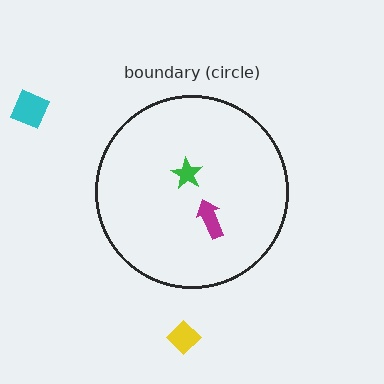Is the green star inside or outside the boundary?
Inside.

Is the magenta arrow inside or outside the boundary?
Inside.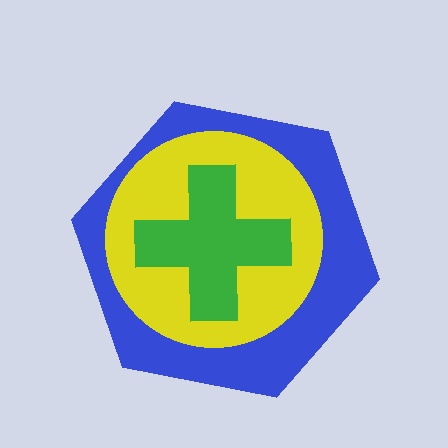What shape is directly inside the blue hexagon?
The yellow circle.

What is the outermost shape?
The blue hexagon.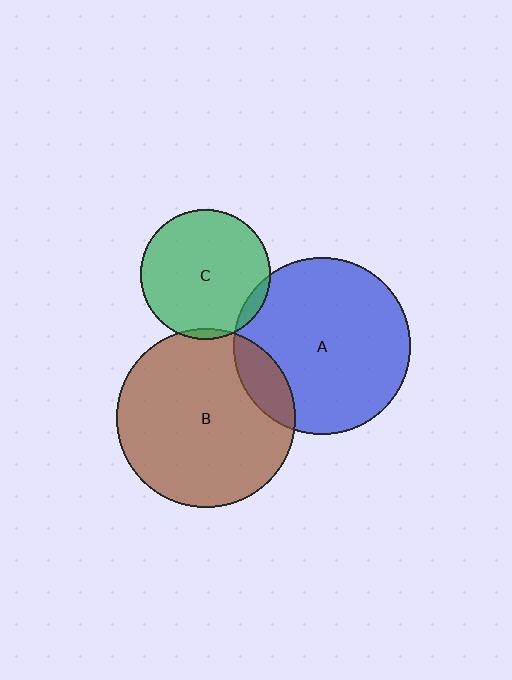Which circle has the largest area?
Circle B (brown).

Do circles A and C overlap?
Yes.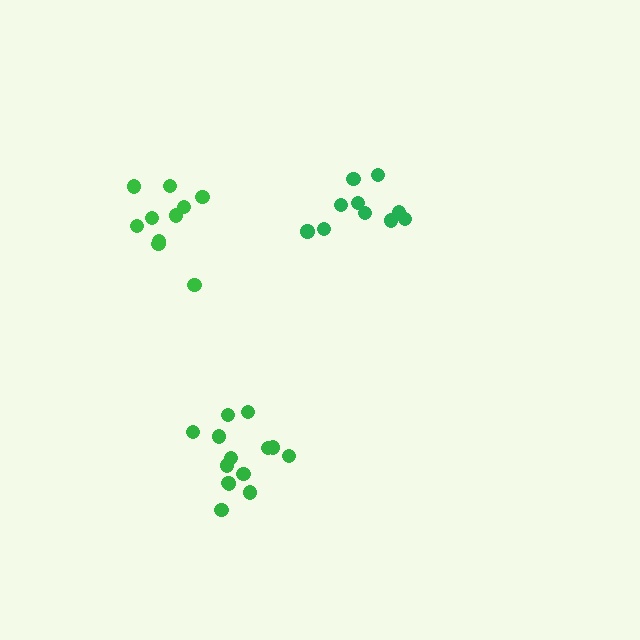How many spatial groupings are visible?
There are 3 spatial groupings.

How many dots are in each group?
Group 1: 10 dots, Group 2: 14 dots, Group 3: 10 dots (34 total).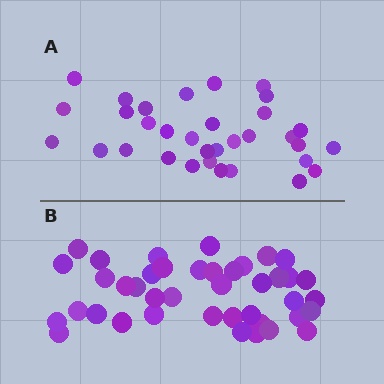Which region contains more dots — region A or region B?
Region B (the bottom region) has more dots.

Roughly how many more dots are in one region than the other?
Region B has roughly 8 or so more dots than region A.